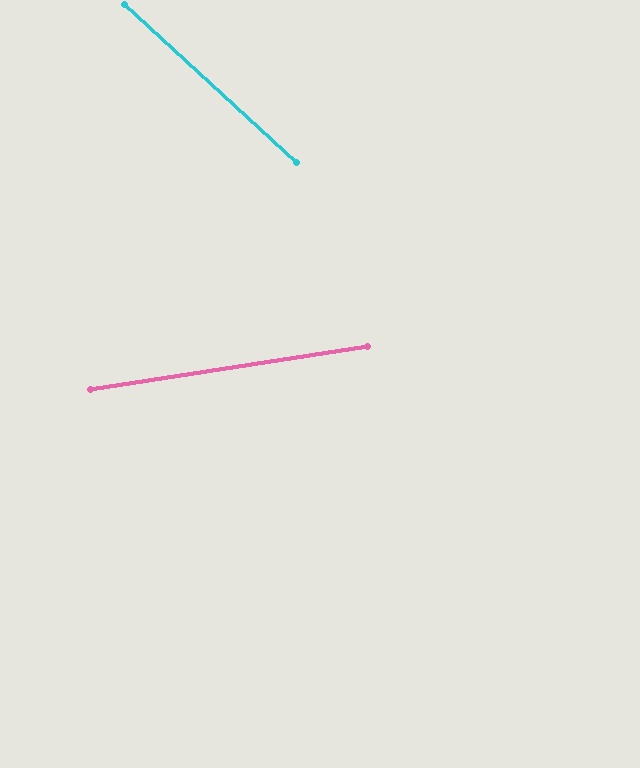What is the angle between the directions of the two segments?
Approximately 51 degrees.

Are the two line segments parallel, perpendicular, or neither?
Neither parallel nor perpendicular — they differ by about 51°.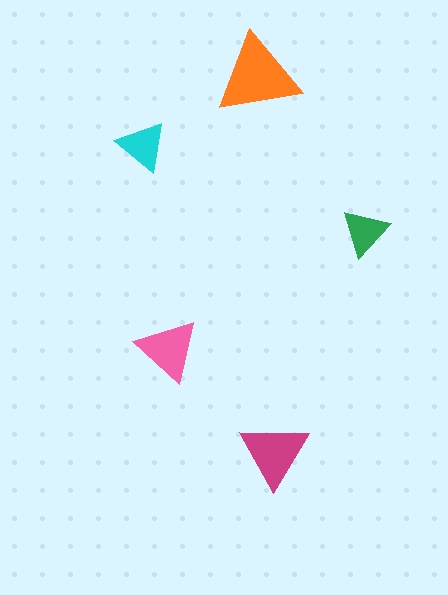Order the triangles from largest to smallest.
the orange one, the magenta one, the pink one, the cyan one, the green one.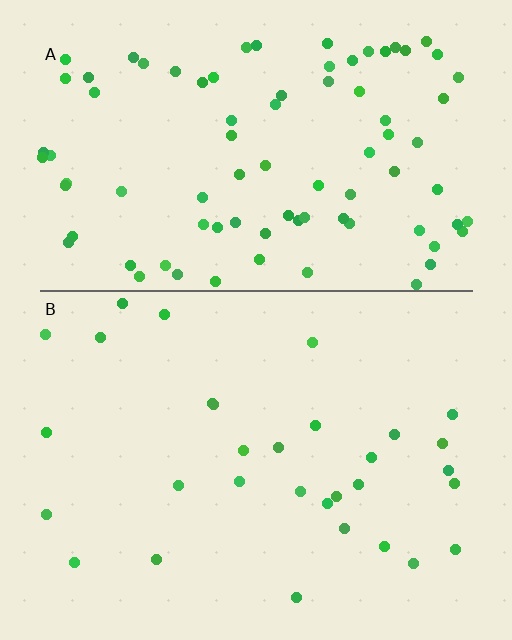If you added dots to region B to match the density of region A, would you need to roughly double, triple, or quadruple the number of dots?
Approximately triple.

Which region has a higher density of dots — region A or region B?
A (the top).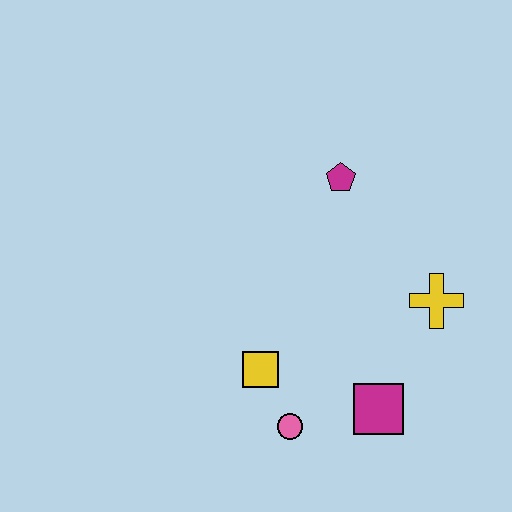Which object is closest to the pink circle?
The yellow square is closest to the pink circle.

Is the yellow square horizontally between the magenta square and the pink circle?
No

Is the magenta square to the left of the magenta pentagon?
No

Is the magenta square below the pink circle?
No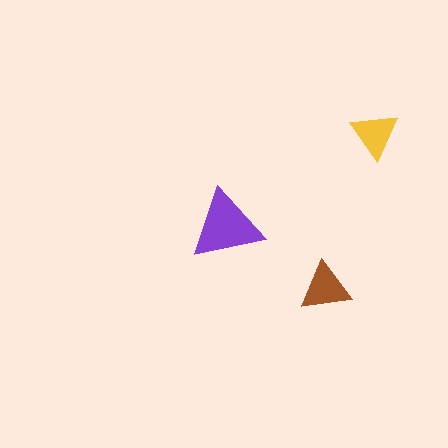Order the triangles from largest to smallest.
the purple one, the brown one, the yellow one.